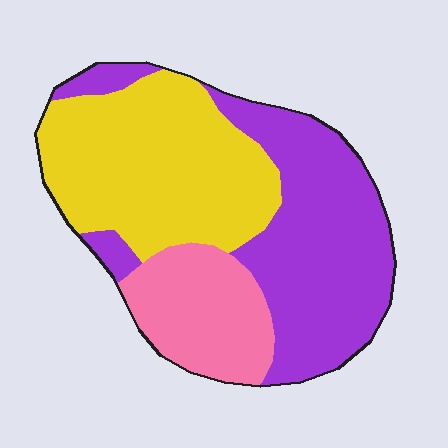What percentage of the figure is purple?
Purple covers around 40% of the figure.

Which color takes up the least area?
Pink, at roughly 20%.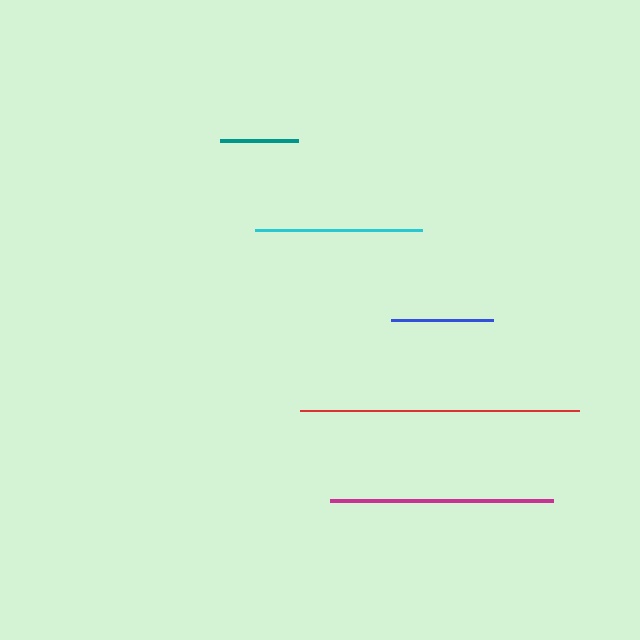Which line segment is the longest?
The red line is the longest at approximately 279 pixels.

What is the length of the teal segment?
The teal segment is approximately 78 pixels long.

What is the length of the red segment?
The red segment is approximately 279 pixels long.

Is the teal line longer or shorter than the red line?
The red line is longer than the teal line.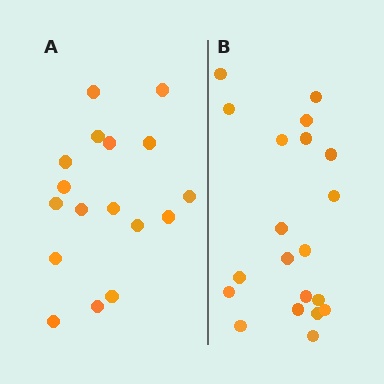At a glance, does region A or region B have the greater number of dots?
Region B (the right region) has more dots.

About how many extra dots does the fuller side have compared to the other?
Region B has just a few more — roughly 2 or 3 more dots than region A.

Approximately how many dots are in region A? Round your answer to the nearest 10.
About 20 dots. (The exact count is 17, which rounds to 20.)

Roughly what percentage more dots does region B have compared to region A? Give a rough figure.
About 20% more.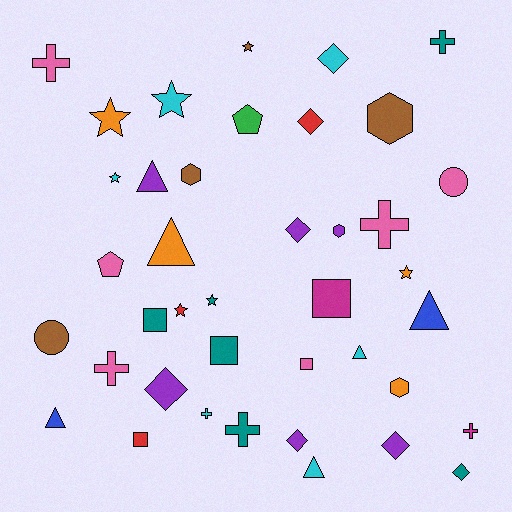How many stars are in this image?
There are 7 stars.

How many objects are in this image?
There are 40 objects.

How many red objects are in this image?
There are 3 red objects.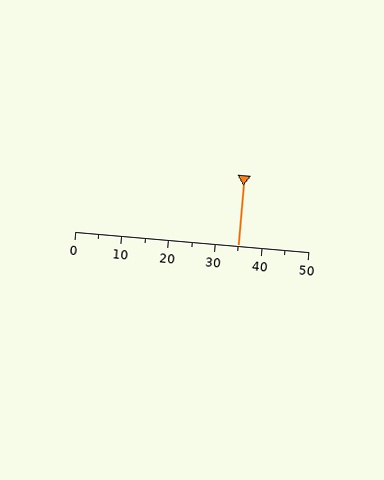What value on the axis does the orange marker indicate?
The marker indicates approximately 35.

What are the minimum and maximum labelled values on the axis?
The axis runs from 0 to 50.